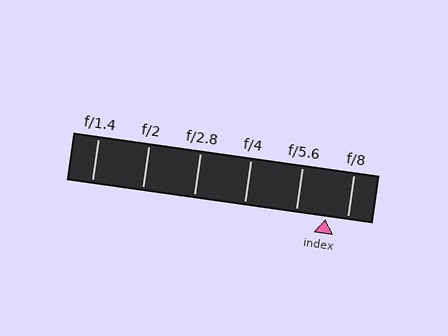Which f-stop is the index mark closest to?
The index mark is closest to f/8.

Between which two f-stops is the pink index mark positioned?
The index mark is between f/5.6 and f/8.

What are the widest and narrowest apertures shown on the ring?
The widest aperture shown is f/1.4 and the narrowest is f/8.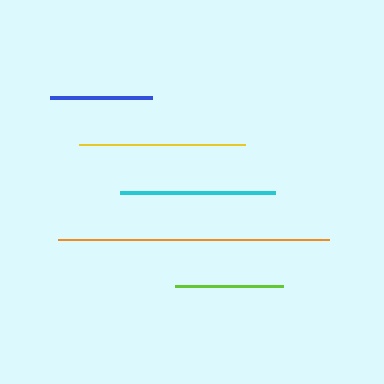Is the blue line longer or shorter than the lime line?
The lime line is longer than the blue line.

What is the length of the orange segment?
The orange segment is approximately 271 pixels long.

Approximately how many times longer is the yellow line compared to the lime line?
The yellow line is approximately 1.5 times the length of the lime line.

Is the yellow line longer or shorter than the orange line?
The orange line is longer than the yellow line.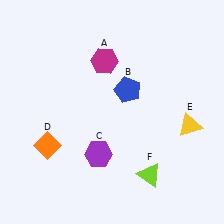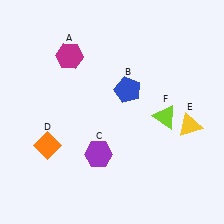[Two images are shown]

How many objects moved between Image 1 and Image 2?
2 objects moved between the two images.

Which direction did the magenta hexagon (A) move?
The magenta hexagon (A) moved left.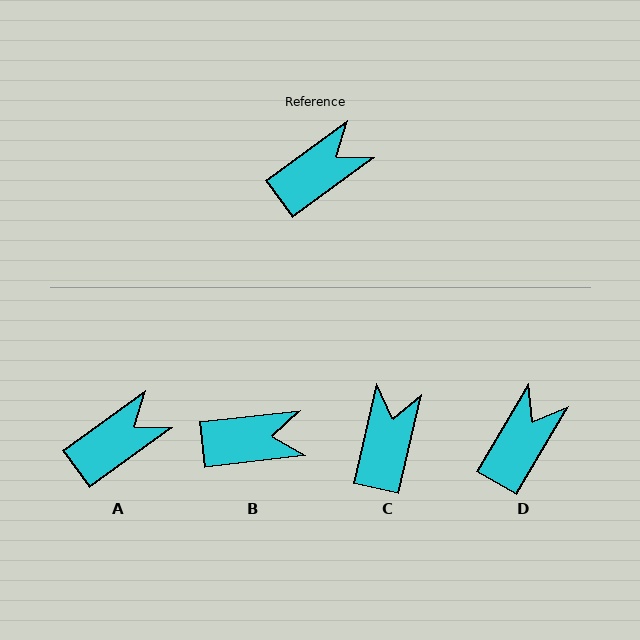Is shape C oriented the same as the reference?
No, it is off by about 41 degrees.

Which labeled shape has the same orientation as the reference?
A.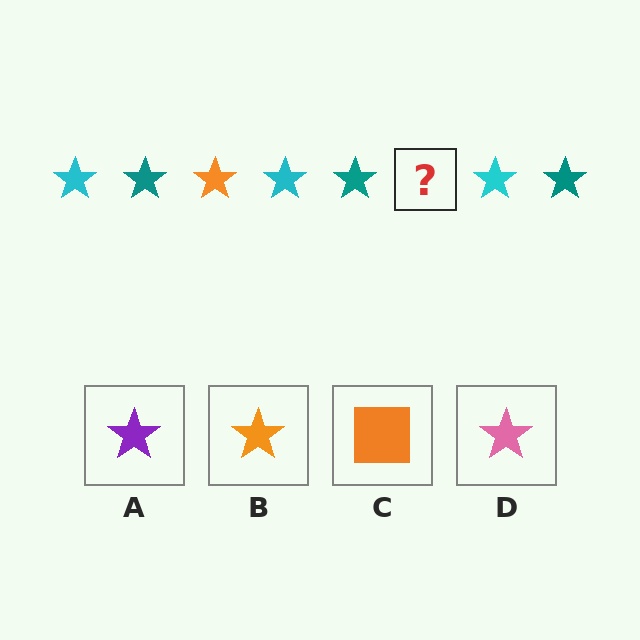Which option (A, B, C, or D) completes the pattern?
B.